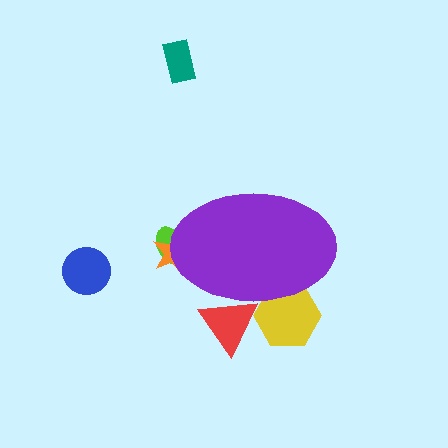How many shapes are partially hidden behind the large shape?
4 shapes are partially hidden.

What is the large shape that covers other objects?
A purple ellipse.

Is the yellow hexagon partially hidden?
Yes, the yellow hexagon is partially hidden behind the purple ellipse.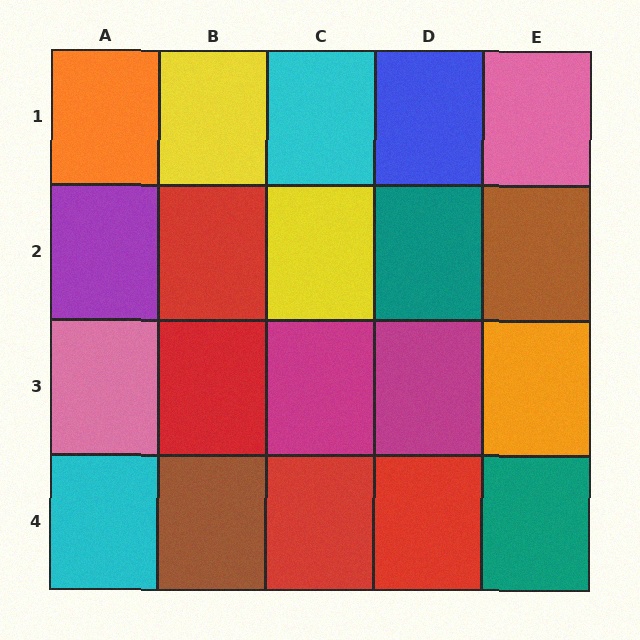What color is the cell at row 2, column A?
Purple.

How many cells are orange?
2 cells are orange.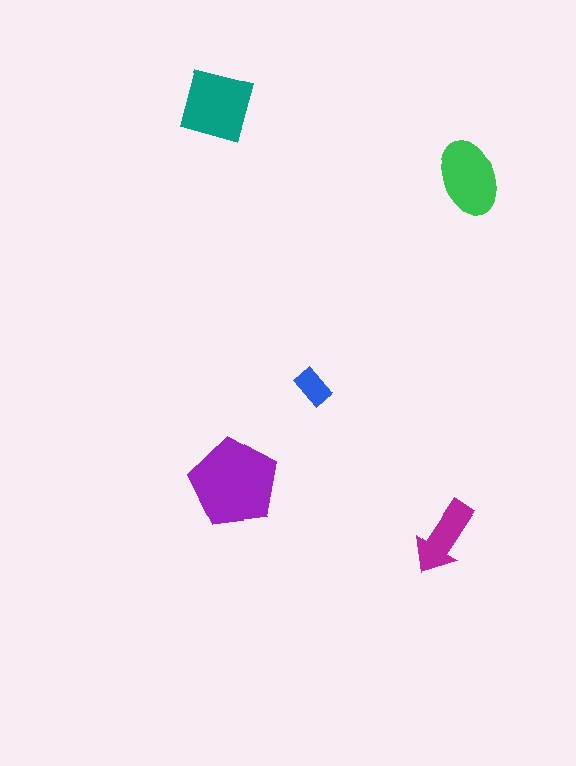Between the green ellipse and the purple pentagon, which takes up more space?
The purple pentagon.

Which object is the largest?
The purple pentagon.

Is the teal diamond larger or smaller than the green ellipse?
Larger.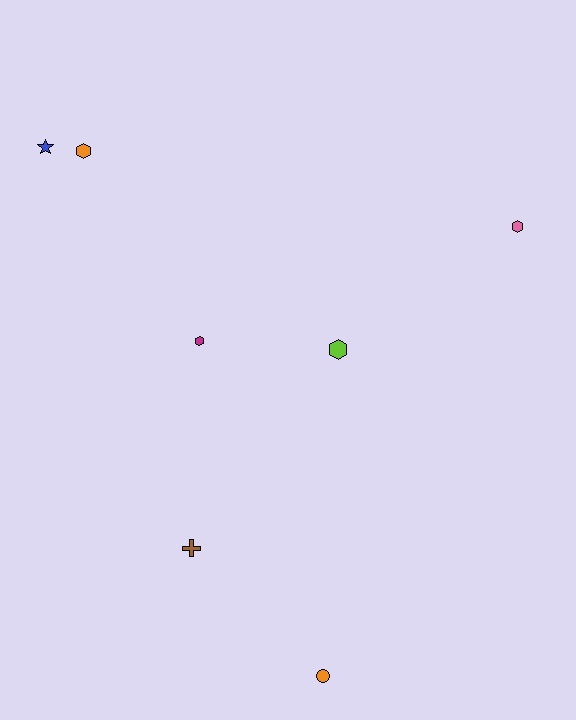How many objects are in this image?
There are 7 objects.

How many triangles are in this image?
There are no triangles.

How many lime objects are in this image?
There is 1 lime object.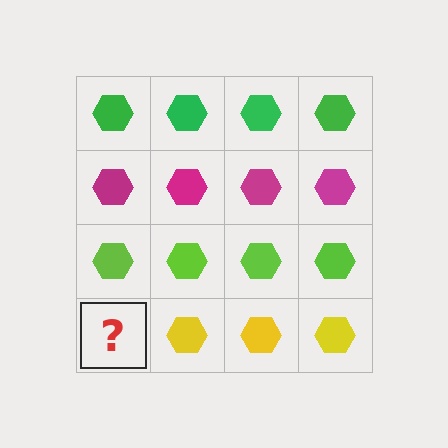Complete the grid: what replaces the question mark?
The question mark should be replaced with a yellow hexagon.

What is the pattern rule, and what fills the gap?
The rule is that each row has a consistent color. The gap should be filled with a yellow hexagon.